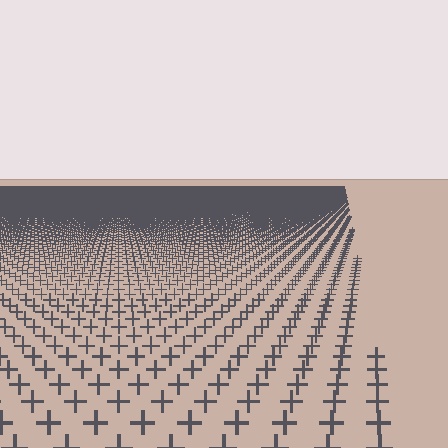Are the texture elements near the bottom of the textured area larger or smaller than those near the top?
Larger. Near the bottom, elements are closer to the viewer and appear at a bigger on-screen size.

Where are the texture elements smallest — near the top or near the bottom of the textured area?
Near the top.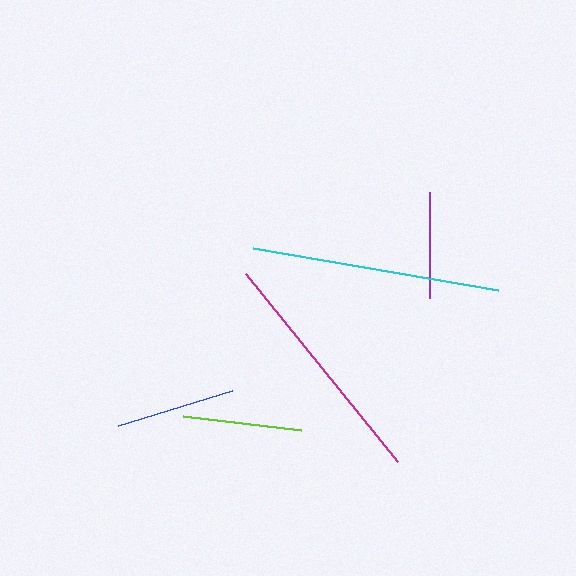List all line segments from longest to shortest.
From longest to shortest: cyan, magenta, blue, lime, purple.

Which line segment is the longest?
The cyan line is the longest at approximately 248 pixels.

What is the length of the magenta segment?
The magenta segment is approximately 242 pixels long.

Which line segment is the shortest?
The purple line is the shortest at approximately 105 pixels.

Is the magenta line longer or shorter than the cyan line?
The cyan line is longer than the magenta line.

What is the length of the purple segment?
The purple segment is approximately 105 pixels long.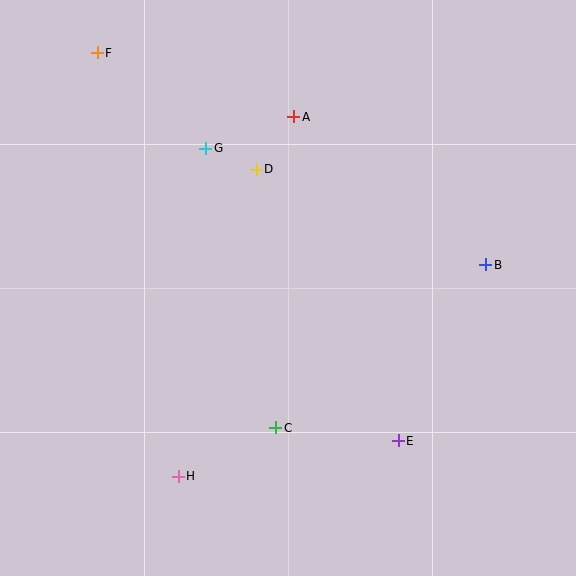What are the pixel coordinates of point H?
Point H is at (178, 476).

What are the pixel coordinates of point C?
Point C is at (276, 428).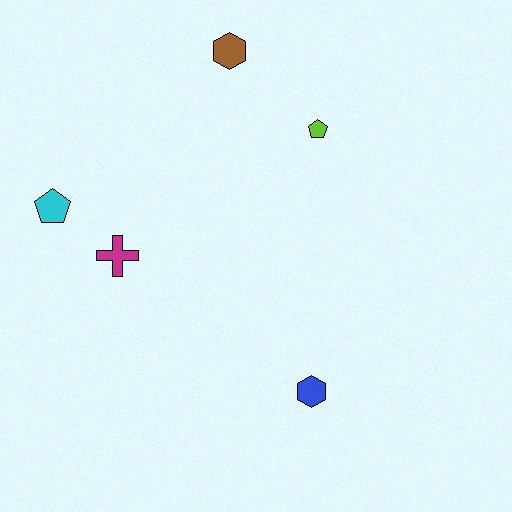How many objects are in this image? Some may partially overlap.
There are 5 objects.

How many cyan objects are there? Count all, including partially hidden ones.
There is 1 cyan object.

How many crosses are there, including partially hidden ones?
There is 1 cross.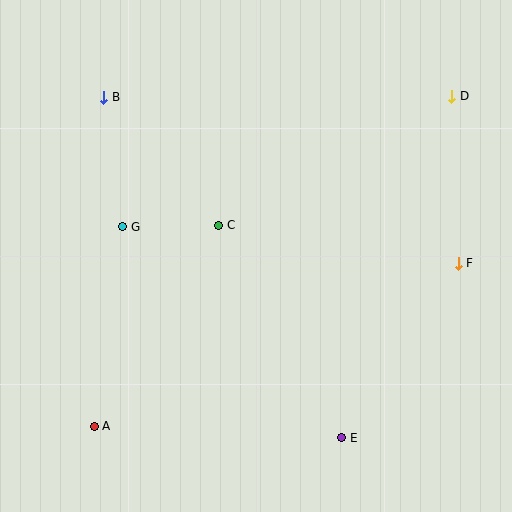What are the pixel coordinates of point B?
Point B is at (104, 97).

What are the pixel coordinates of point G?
Point G is at (123, 227).